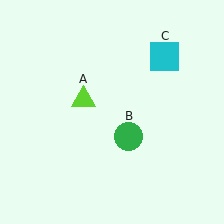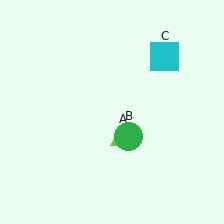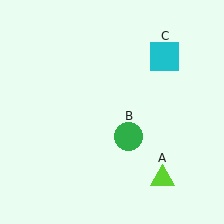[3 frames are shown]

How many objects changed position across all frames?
1 object changed position: lime triangle (object A).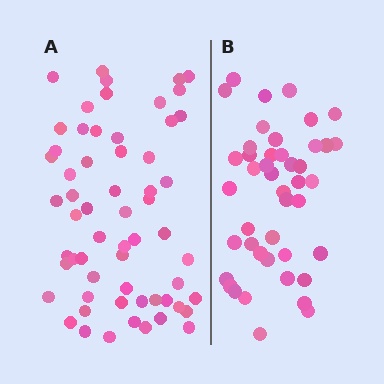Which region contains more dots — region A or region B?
Region A (the left region) has more dots.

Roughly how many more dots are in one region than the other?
Region A has approximately 15 more dots than region B.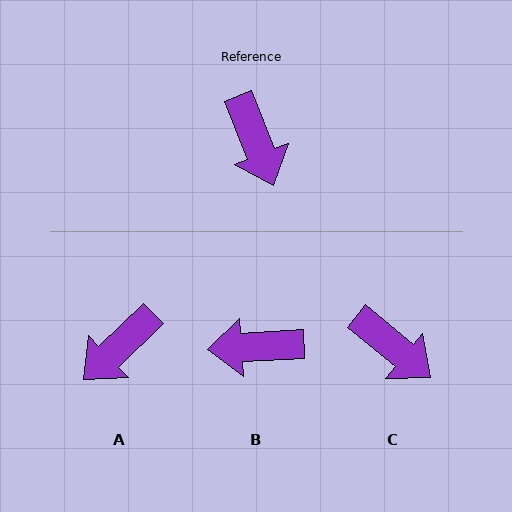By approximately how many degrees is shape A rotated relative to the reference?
Approximately 68 degrees clockwise.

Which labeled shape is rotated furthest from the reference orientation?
B, about 108 degrees away.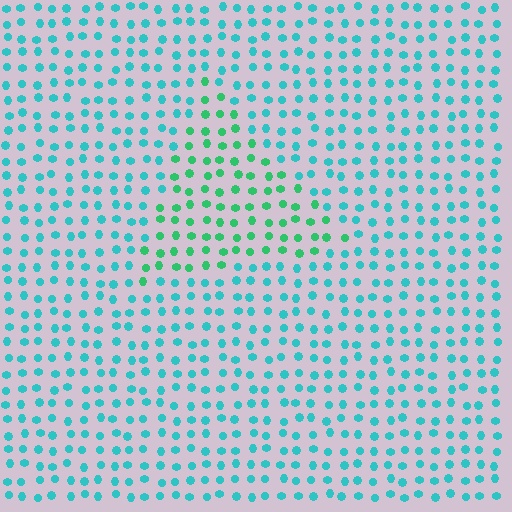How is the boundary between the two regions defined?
The boundary is defined purely by a slight shift in hue (about 35 degrees). Spacing, size, and orientation are identical on both sides.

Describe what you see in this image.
The image is filled with small cyan elements in a uniform arrangement. A triangle-shaped region is visible where the elements are tinted to a slightly different hue, forming a subtle color boundary.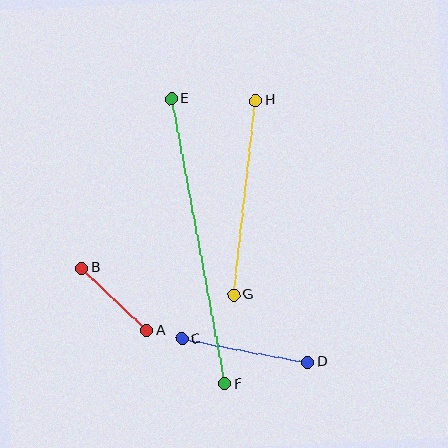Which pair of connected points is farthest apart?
Points E and F are farthest apart.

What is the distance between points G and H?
The distance is approximately 196 pixels.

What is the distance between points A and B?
The distance is approximately 90 pixels.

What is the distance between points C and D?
The distance is approximately 128 pixels.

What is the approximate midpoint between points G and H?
The midpoint is at approximately (245, 198) pixels.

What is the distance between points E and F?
The distance is approximately 290 pixels.